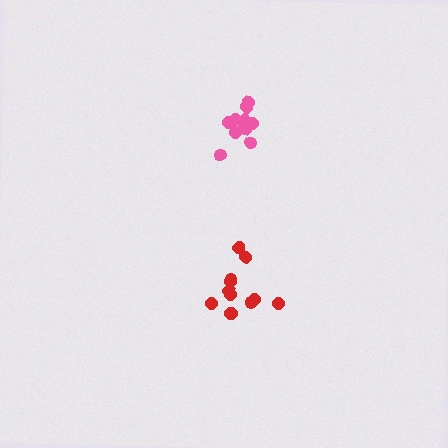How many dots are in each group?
Group 1: 11 dots, Group 2: 12 dots (23 total).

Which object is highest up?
The pink cluster is topmost.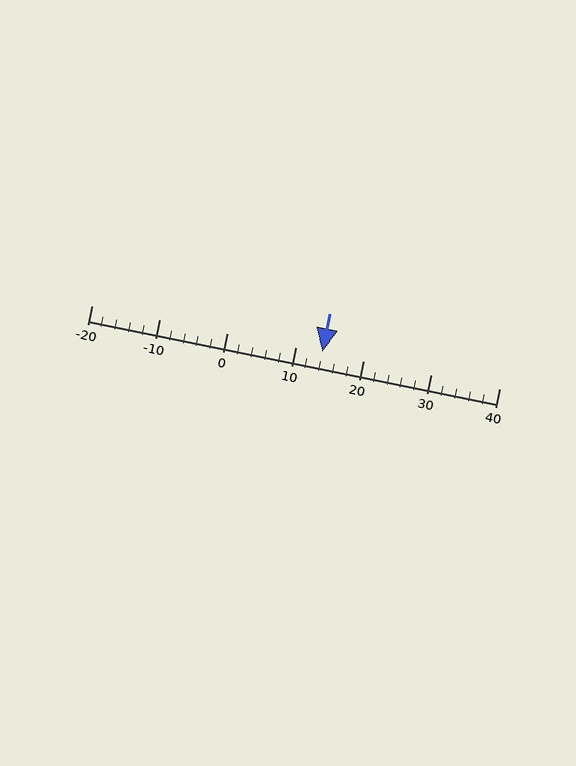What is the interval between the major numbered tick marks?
The major tick marks are spaced 10 units apart.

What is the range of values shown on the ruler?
The ruler shows values from -20 to 40.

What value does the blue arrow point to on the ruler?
The blue arrow points to approximately 14.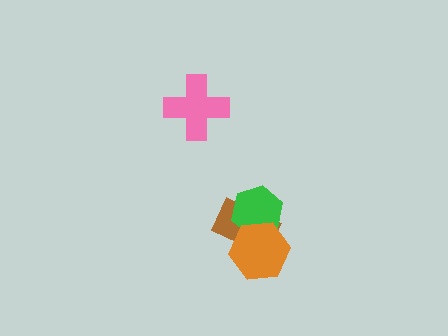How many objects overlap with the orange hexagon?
2 objects overlap with the orange hexagon.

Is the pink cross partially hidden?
No, no other shape covers it.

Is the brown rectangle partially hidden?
Yes, it is partially covered by another shape.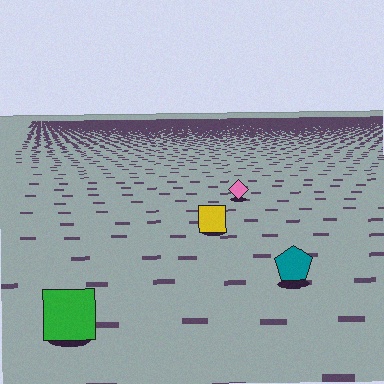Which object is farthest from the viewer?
The pink diamond is farthest from the viewer. It appears smaller and the ground texture around it is denser.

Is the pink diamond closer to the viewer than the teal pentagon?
No. The teal pentagon is closer — you can tell from the texture gradient: the ground texture is coarser near it.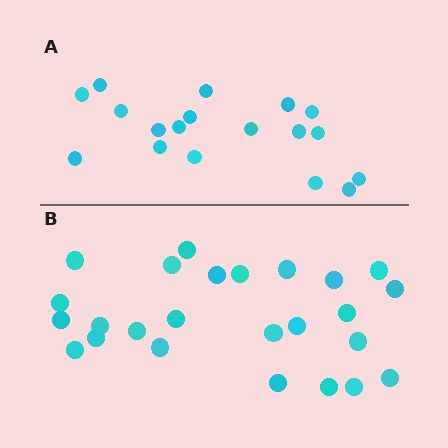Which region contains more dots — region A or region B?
Region B (the bottom region) has more dots.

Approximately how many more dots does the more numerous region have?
Region B has roughly 8 or so more dots than region A.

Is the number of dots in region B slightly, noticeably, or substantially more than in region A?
Region B has noticeably more, but not dramatically so. The ratio is roughly 1.4 to 1.